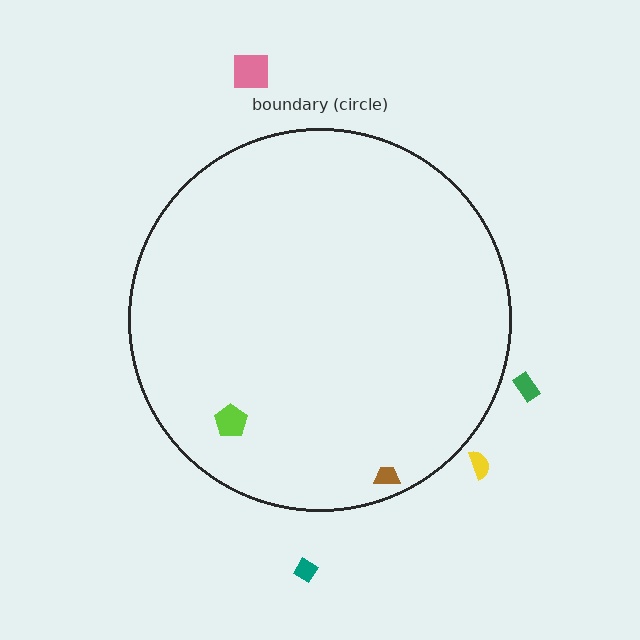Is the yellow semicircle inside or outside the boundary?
Outside.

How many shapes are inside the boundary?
2 inside, 4 outside.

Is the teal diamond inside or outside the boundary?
Outside.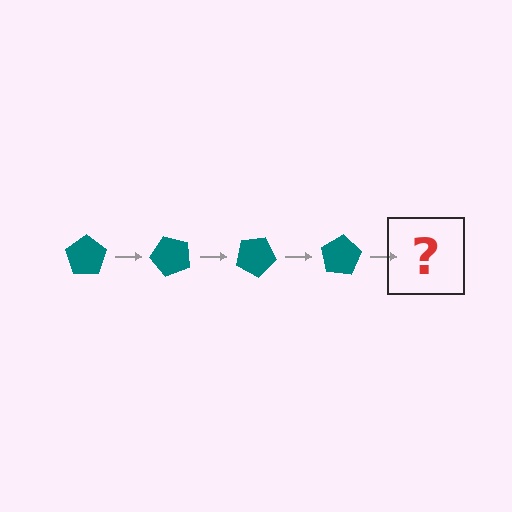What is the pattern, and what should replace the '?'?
The pattern is that the pentagon rotates 50 degrees each step. The '?' should be a teal pentagon rotated 200 degrees.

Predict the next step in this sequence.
The next step is a teal pentagon rotated 200 degrees.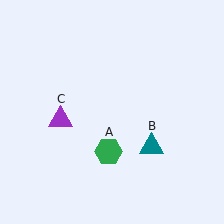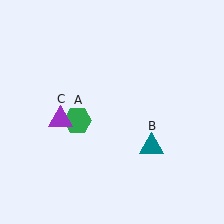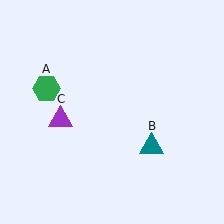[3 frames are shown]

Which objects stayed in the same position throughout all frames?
Teal triangle (object B) and purple triangle (object C) remained stationary.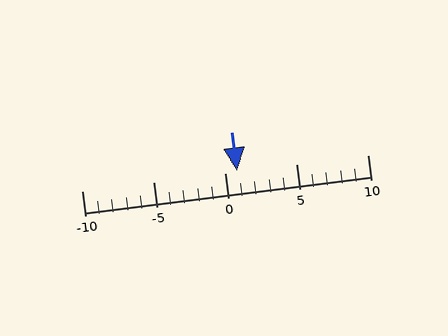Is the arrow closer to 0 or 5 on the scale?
The arrow is closer to 0.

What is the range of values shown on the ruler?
The ruler shows values from -10 to 10.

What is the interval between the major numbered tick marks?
The major tick marks are spaced 5 units apart.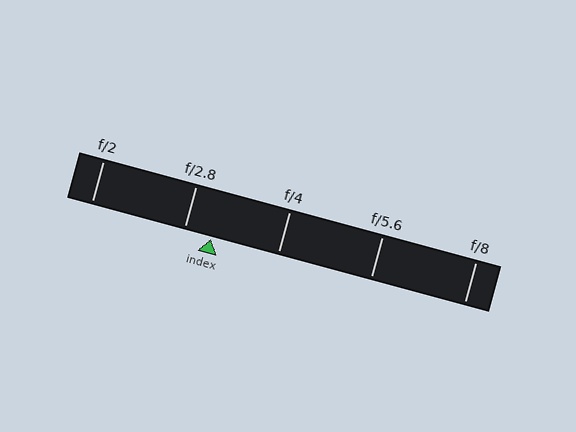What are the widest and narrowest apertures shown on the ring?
The widest aperture shown is f/2 and the narrowest is f/8.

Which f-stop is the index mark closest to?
The index mark is closest to f/2.8.